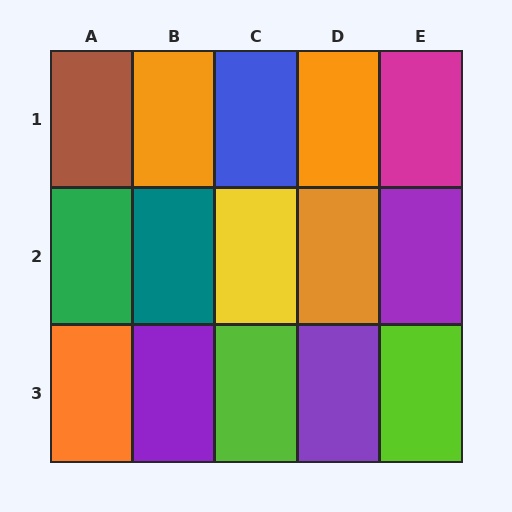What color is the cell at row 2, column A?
Green.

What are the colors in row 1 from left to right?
Brown, orange, blue, orange, magenta.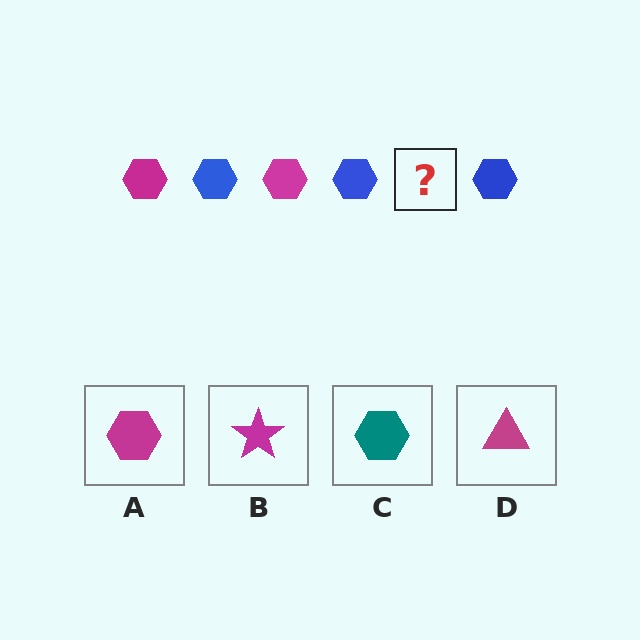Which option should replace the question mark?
Option A.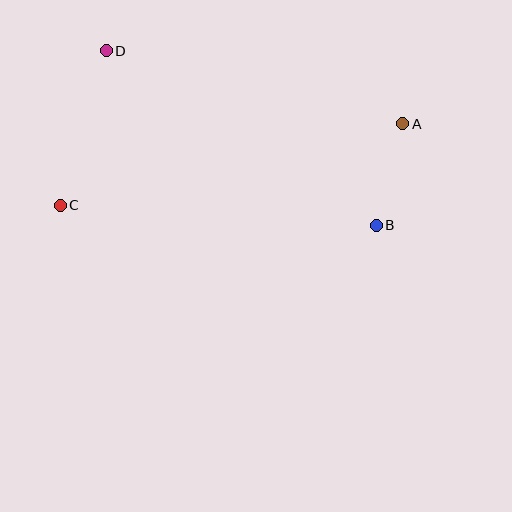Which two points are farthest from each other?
Points A and C are farthest from each other.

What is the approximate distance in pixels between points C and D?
The distance between C and D is approximately 161 pixels.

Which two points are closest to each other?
Points A and B are closest to each other.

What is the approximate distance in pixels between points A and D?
The distance between A and D is approximately 306 pixels.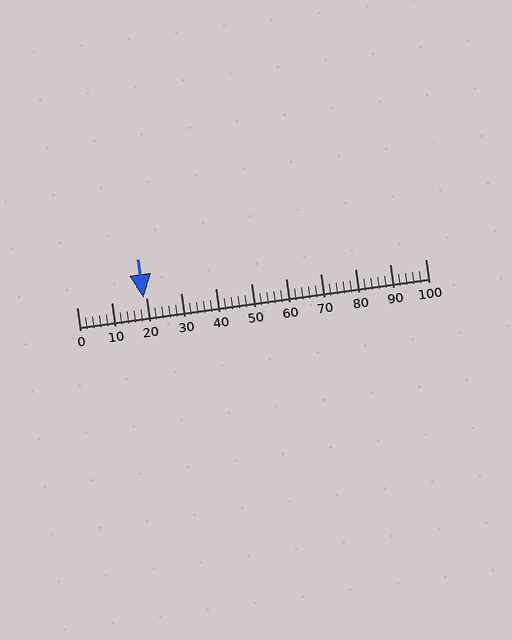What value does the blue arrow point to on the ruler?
The blue arrow points to approximately 19.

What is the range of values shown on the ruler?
The ruler shows values from 0 to 100.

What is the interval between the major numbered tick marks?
The major tick marks are spaced 10 units apart.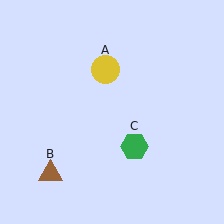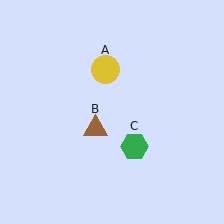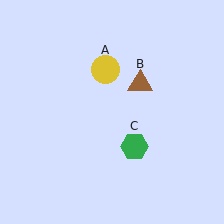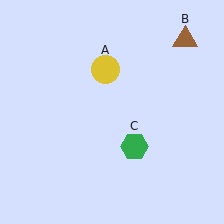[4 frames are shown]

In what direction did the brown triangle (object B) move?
The brown triangle (object B) moved up and to the right.